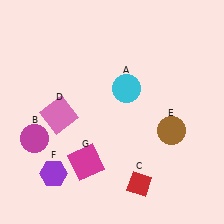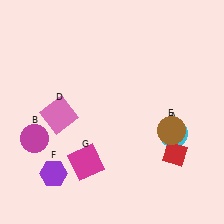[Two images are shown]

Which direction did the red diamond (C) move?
The red diamond (C) moved right.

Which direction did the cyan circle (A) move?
The cyan circle (A) moved right.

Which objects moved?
The objects that moved are: the cyan circle (A), the red diamond (C).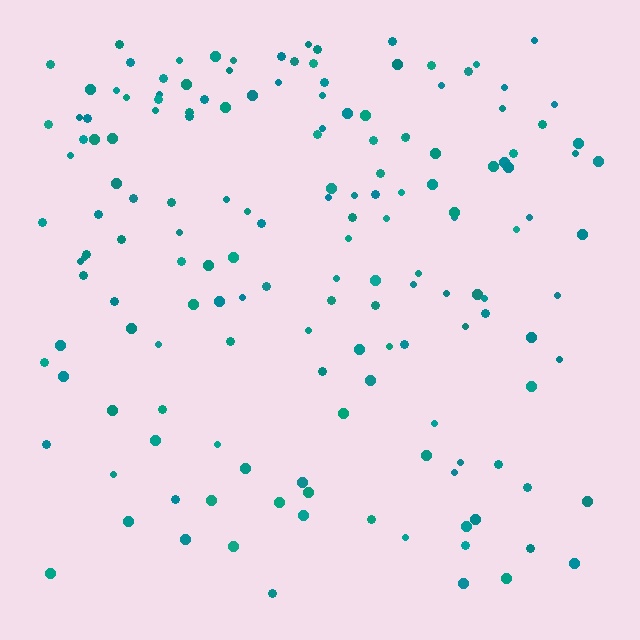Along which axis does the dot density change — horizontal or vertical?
Vertical.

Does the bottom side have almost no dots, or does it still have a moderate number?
Still a moderate number, just noticeably fewer than the top.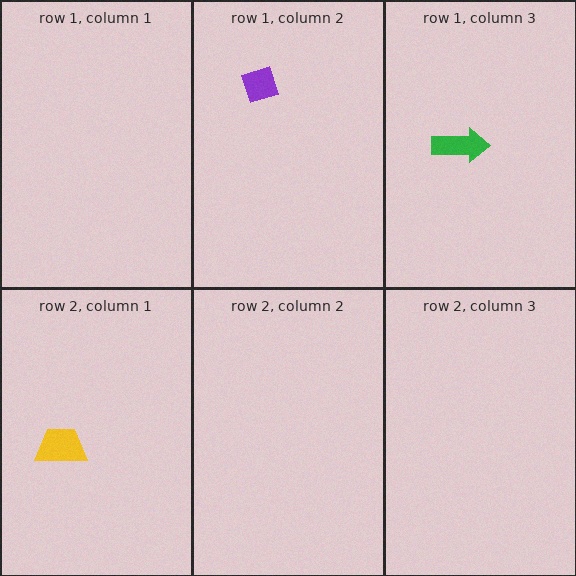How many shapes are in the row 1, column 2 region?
1.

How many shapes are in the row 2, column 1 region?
1.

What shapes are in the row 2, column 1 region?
The yellow trapezoid.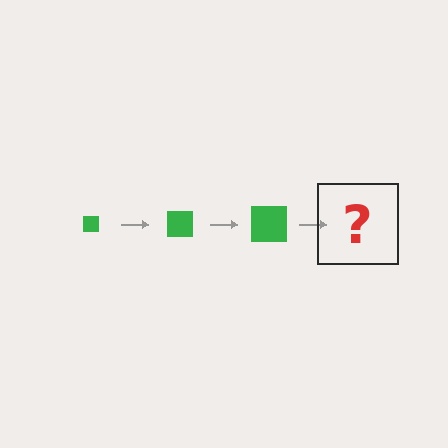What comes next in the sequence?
The next element should be a green square, larger than the previous one.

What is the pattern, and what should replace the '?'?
The pattern is that the square gets progressively larger each step. The '?' should be a green square, larger than the previous one.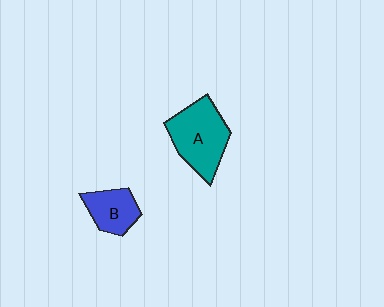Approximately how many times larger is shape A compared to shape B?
Approximately 1.7 times.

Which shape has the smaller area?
Shape B (blue).